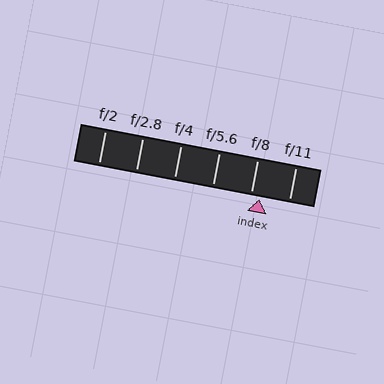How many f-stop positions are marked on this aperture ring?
There are 6 f-stop positions marked.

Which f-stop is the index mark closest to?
The index mark is closest to f/8.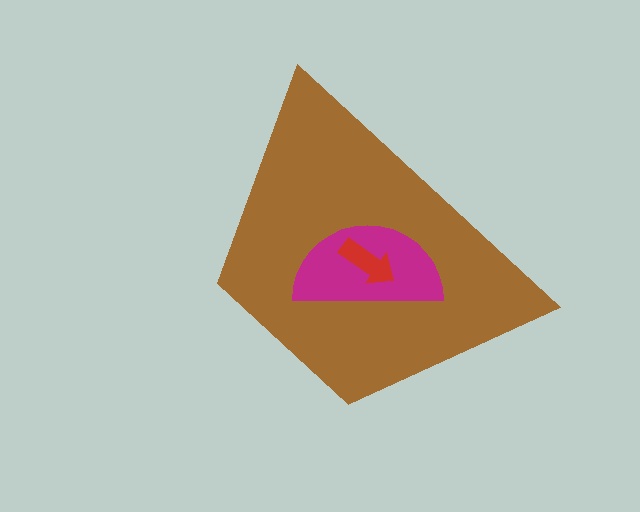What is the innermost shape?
The red arrow.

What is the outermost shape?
The brown trapezoid.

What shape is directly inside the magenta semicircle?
The red arrow.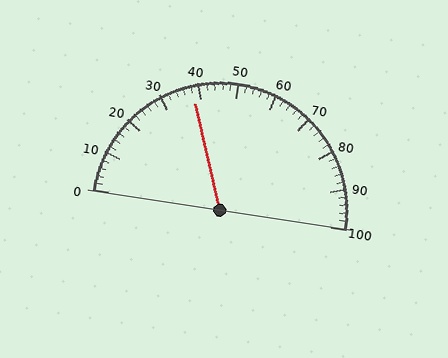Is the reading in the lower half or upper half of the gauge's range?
The reading is in the lower half of the range (0 to 100).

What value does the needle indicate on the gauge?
The needle indicates approximately 38.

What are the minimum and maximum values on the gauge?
The gauge ranges from 0 to 100.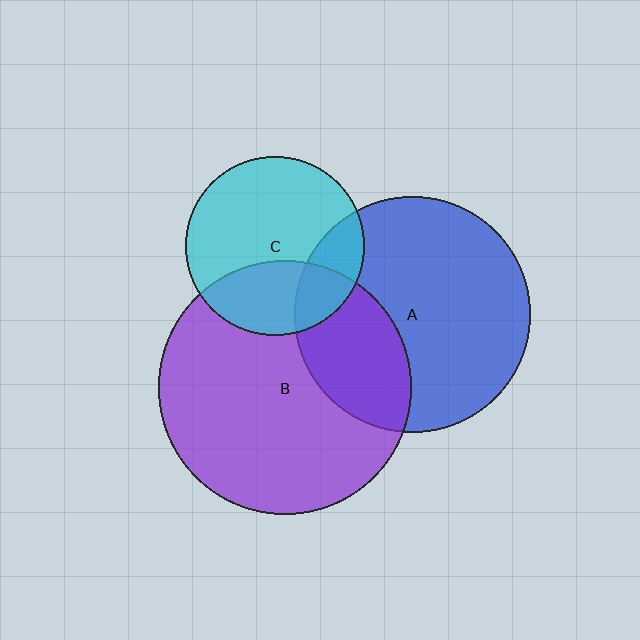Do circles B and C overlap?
Yes.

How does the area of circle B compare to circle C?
Approximately 2.0 times.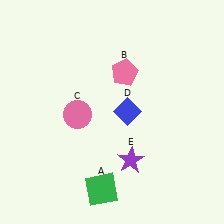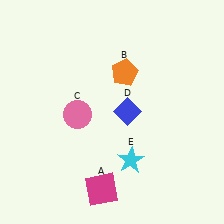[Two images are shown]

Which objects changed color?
A changed from green to magenta. B changed from pink to orange. E changed from purple to cyan.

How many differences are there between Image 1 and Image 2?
There are 3 differences between the two images.